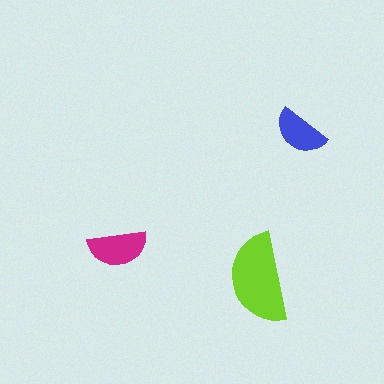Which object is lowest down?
The lime semicircle is bottommost.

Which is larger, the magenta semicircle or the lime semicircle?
The lime one.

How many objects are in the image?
There are 3 objects in the image.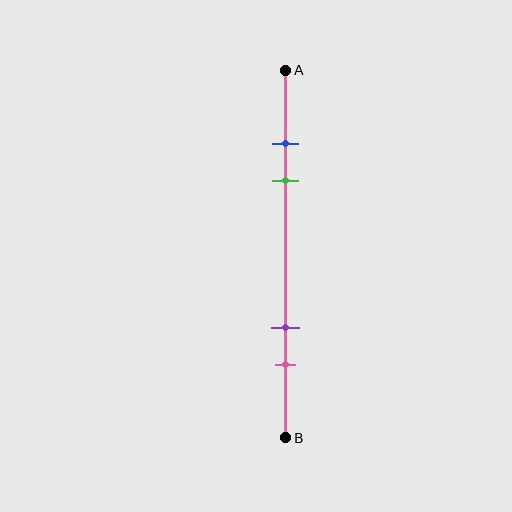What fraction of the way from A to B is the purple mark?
The purple mark is approximately 70% (0.7) of the way from A to B.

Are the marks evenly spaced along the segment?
No, the marks are not evenly spaced.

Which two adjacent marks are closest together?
The blue and green marks are the closest adjacent pair.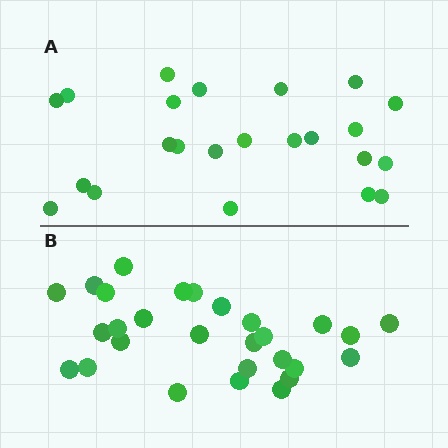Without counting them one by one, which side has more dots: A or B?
Region B (the bottom region) has more dots.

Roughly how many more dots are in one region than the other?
Region B has about 5 more dots than region A.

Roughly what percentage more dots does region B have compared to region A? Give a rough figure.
About 20% more.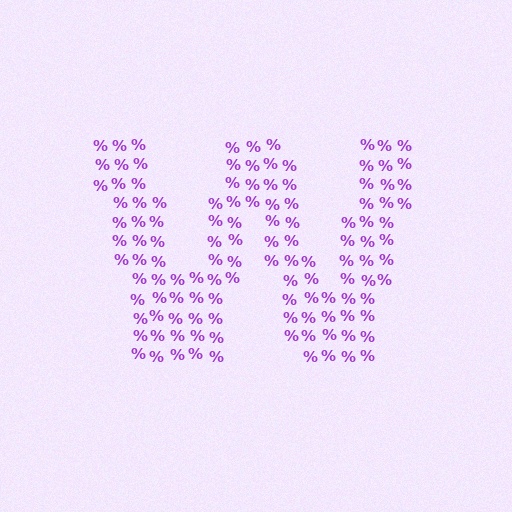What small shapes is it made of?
It is made of small percent signs.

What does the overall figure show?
The overall figure shows the letter W.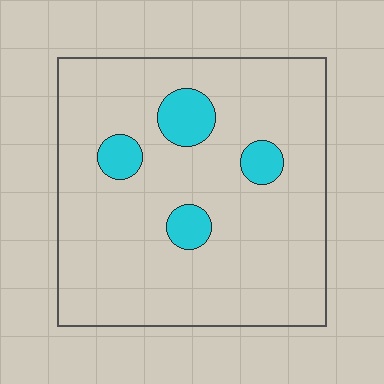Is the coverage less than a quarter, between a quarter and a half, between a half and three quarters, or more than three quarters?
Less than a quarter.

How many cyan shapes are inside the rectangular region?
4.